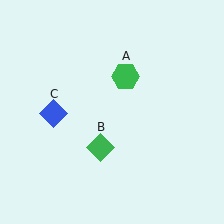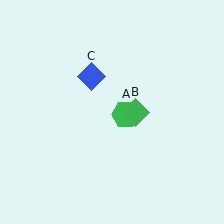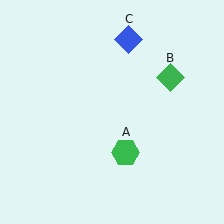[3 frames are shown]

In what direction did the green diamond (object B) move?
The green diamond (object B) moved up and to the right.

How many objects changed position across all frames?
3 objects changed position: green hexagon (object A), green diamond (object B), blue diamond (object C).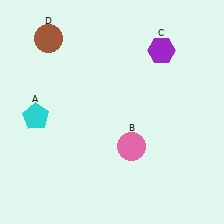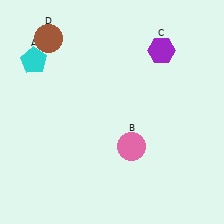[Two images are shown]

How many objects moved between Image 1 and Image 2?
1 object moved between the two images.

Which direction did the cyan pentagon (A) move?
The cyan pentagon (A) moved up.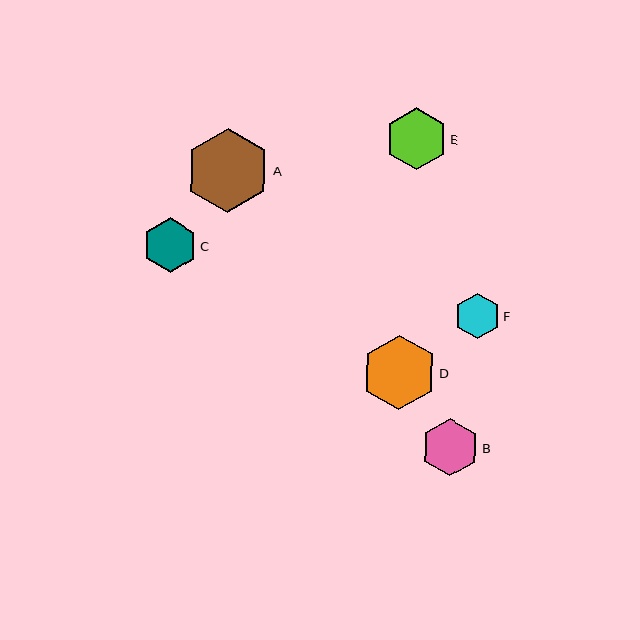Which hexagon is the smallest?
Hexagon F is the smallest with a size of approximately 45 pixels.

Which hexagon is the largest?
Hexagon A is the largest with a size of approximately 84 pixels.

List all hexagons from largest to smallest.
From largest to smallest: A, D, E, B, C, F.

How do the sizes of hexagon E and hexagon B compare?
Hexagon E and hexagon B are approximately the same size.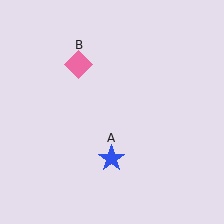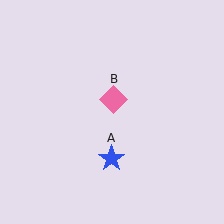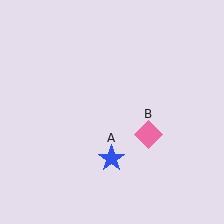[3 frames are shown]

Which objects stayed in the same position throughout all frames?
Blue star (object A) remained stationary.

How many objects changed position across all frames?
1 object changed position: pink diamond (object B).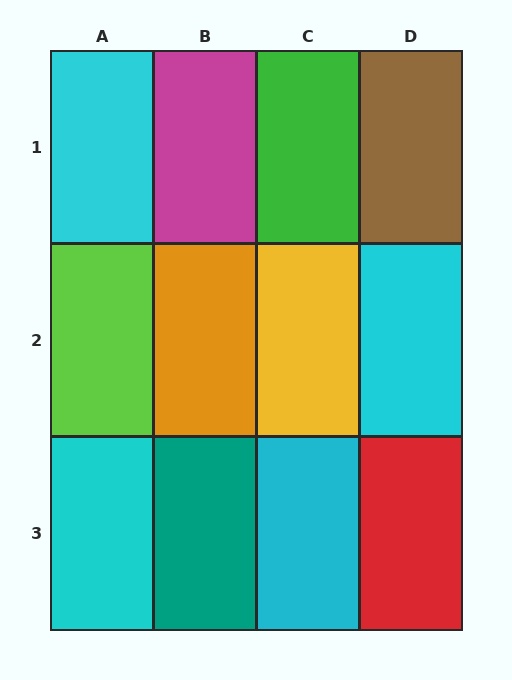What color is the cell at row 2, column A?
Lime.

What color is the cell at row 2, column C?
Yellow.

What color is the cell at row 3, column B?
Teal.